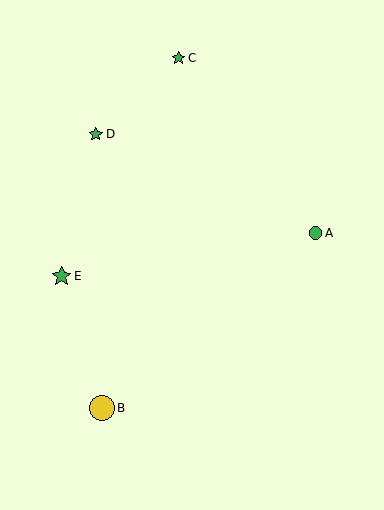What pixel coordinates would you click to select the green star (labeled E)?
Click at (61, 276) to select the green star E.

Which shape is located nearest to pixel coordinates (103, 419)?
The yellow circle (labeled B) at (102, 408) is nearest to that location.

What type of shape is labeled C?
Shape C is a green star.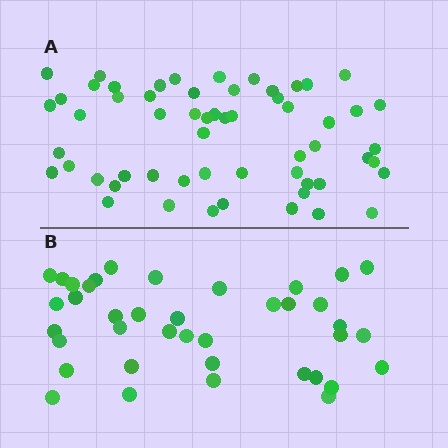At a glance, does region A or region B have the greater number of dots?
Region A (the top region) has more dots.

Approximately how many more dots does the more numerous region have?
Region A has approximately 20 more dots than region B.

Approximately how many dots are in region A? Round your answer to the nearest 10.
About 60 dots. (The exact count is 58, which rounds to 60.)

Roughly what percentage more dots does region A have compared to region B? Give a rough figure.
About 50% more.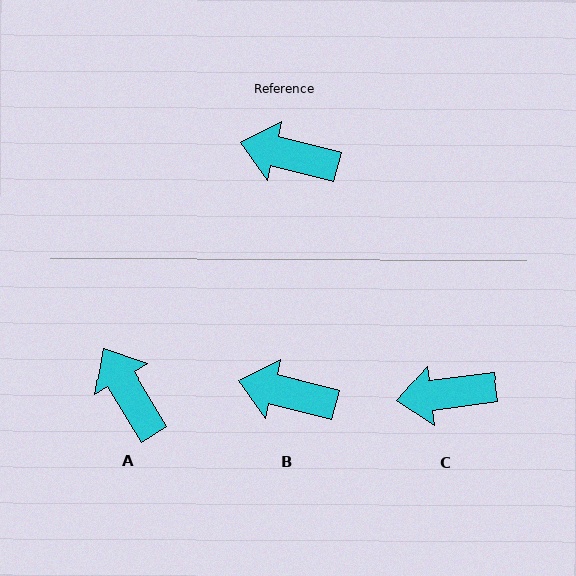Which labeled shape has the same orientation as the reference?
B.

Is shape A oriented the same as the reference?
No, it is off by about 45 degrees.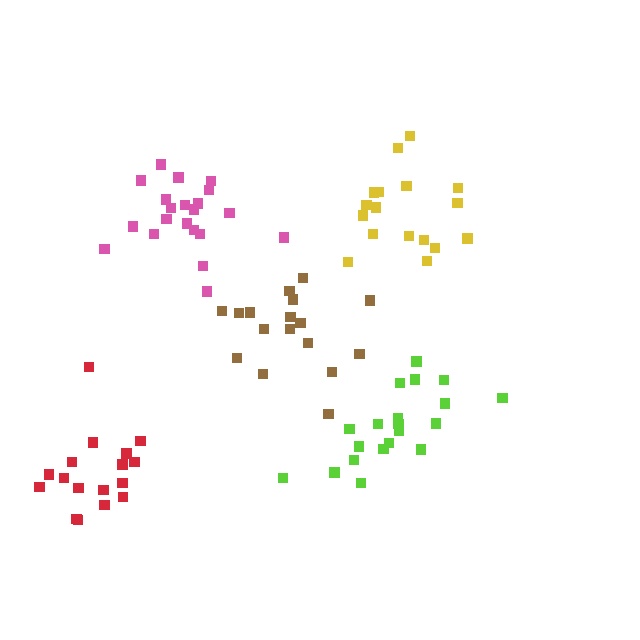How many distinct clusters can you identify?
There are 5 distinct clusters.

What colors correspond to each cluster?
The clusters are colored: brown, lime, pink, red, yellow.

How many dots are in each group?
Group 1: 17 dots, Group 2: 20 dots, Group 3: 21 dots, Group 4: 17 dots, Group 5: 17 dots (92 total).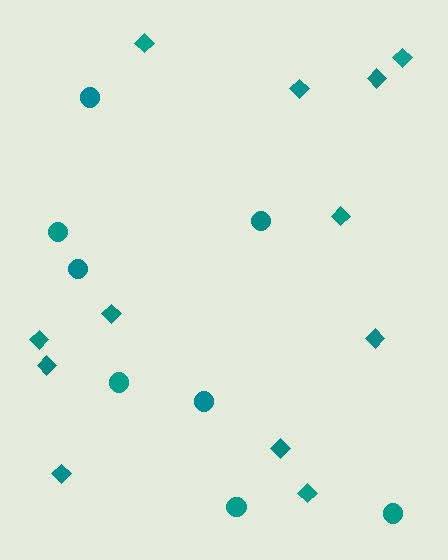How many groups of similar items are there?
There are 2 groups: one group of circles (8) and one group of diamonds (12).